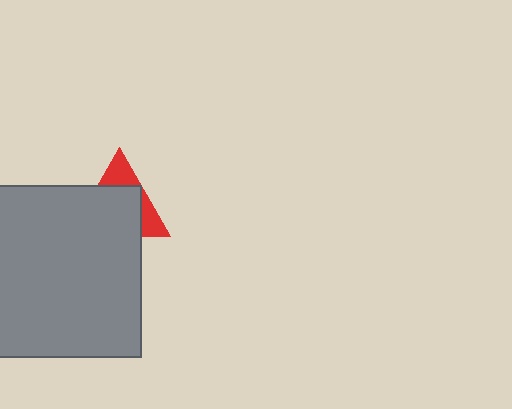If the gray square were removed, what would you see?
You would see the complete red triangle.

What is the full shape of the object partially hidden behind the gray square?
The partially hidden object is a red triangle.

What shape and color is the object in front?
The object in front is a gray square.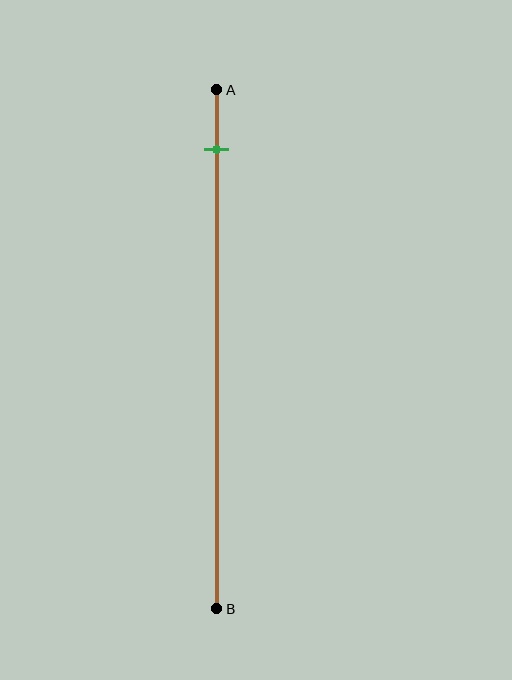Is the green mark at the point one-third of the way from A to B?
No, the mark is at about 10% from A, not at the 33% one-third point.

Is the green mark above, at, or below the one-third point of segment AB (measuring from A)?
The green mark is above the one-third point of segment AB.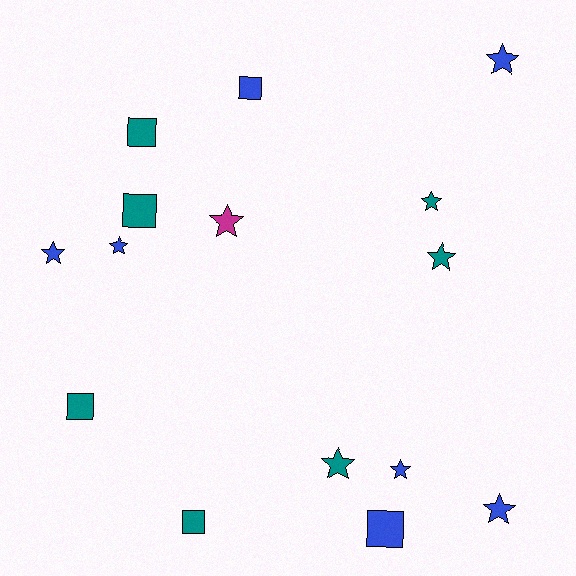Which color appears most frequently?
Blue, with 7 objects.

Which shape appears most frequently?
Star, with 9 objects.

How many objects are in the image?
There are 15 objects.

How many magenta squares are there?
There are no magenta squares.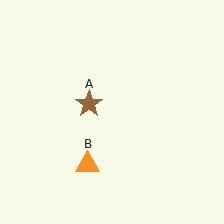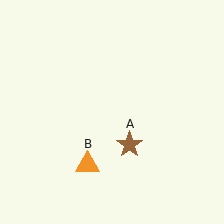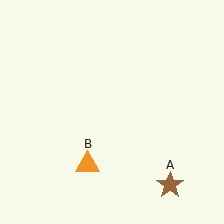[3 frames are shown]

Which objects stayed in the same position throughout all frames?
Orange triangle (object B) remained stationary.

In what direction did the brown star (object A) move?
The brown star (object A) moved down and to the right.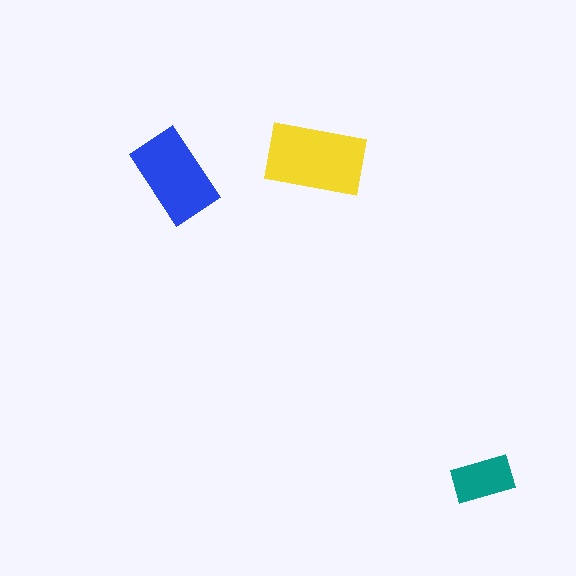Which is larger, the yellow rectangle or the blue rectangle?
The yellow one.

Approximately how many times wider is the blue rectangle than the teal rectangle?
About 1.5 times wider.